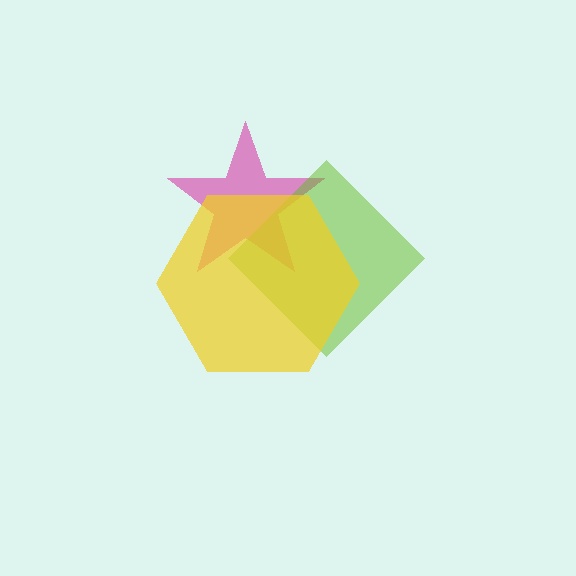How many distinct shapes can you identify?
There are 3 distinct shapes: a magenta star, a lime diamond, a yellow hexagon.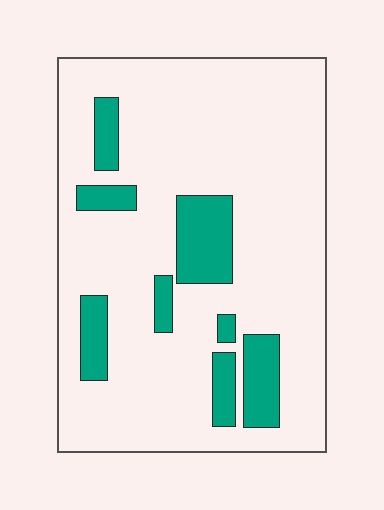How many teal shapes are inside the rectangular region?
8.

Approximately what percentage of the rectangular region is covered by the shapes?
Approximately 15%.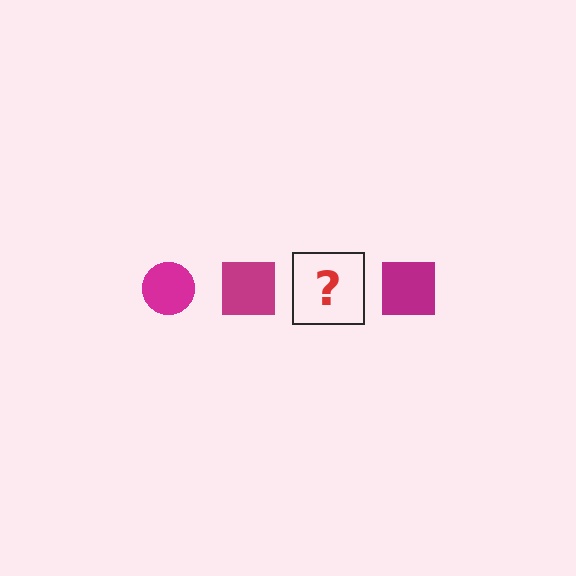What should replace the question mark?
The question mark should be replaced with a magenta circle.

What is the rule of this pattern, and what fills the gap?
The rule is that the pattern cycles through circle, square shapes in magenta. The gap should be filled with a magenta circle.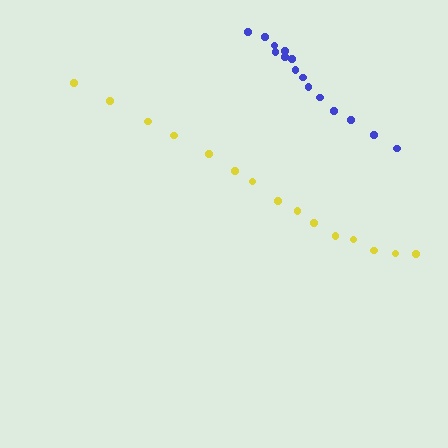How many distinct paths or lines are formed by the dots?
There are 2 distinct paths.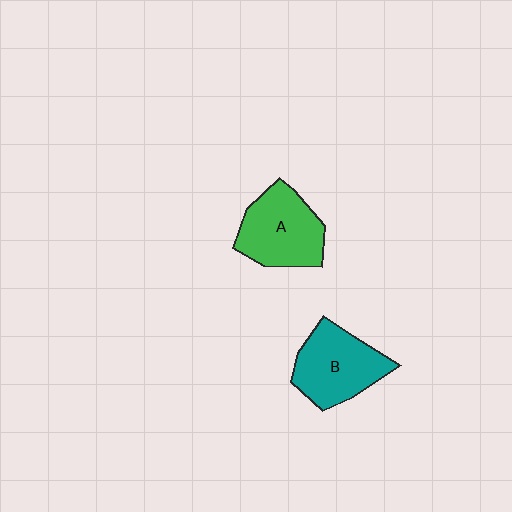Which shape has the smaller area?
Shape A (green).